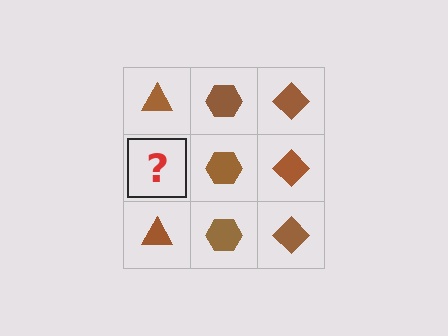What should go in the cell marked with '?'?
The missing cell should contain a brown triangle.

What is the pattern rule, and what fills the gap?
The rule is that each column has a consistent shape. The gap should be filled with a brown triangle.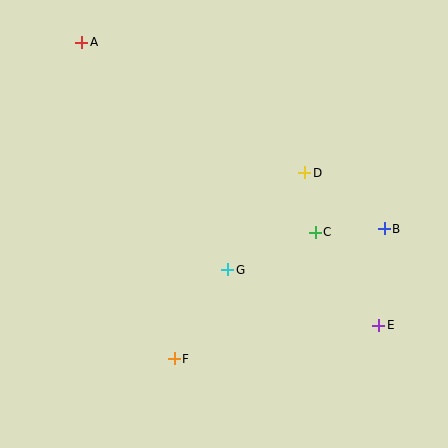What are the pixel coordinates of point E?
Point E is at (379, 325).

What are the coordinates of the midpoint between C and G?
The midpoint between C and G is at (272, 251).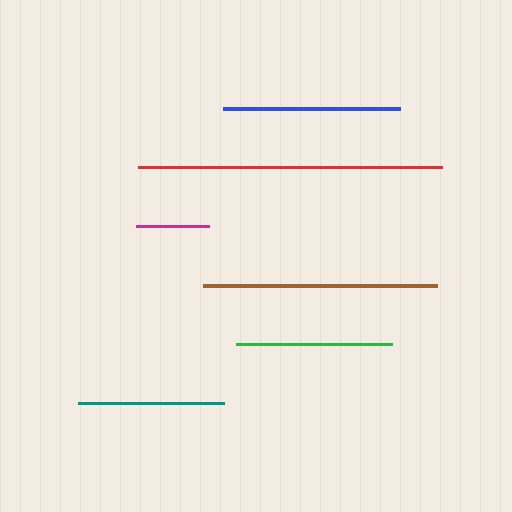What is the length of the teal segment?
The teal segment is approximately 147 pixels long.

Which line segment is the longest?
The red line is the longest at approximately 304 pixels.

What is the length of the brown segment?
The brown segment is approximately 234 pixels long.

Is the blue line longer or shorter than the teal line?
The blue line is longer than the teal line.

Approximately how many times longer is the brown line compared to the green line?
The brown line is approximately 1.5 times the length of the green line.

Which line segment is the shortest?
The magenta line is the shortest at approximately 72 pixels.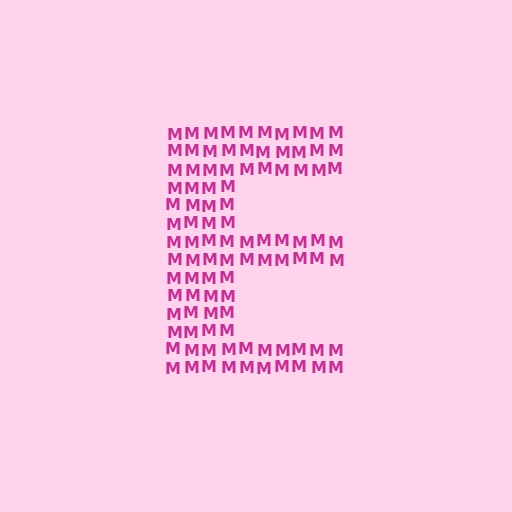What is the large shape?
The large shape is the letter E.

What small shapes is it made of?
It is made of small letter M's.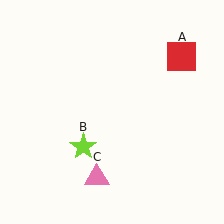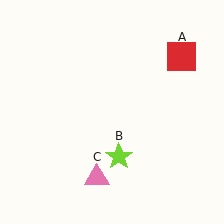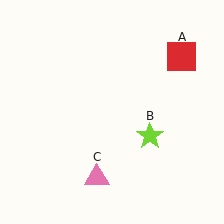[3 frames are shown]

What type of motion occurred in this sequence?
The lime star (object B) rotated counterclockwise around the center of the scene.